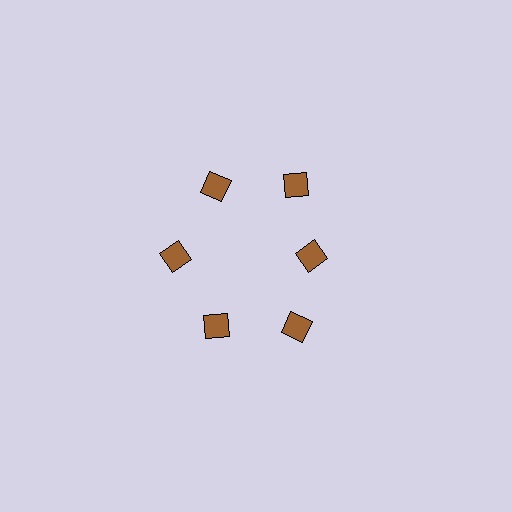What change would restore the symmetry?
The symmetry would be restored by moving it outward, back onto the ring so that all 6 diamonds sit at equal angles and equal distance from the center.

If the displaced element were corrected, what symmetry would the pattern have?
It would have 6-fold rotational symmetry — the pattern would map onto itself every 60 degrees.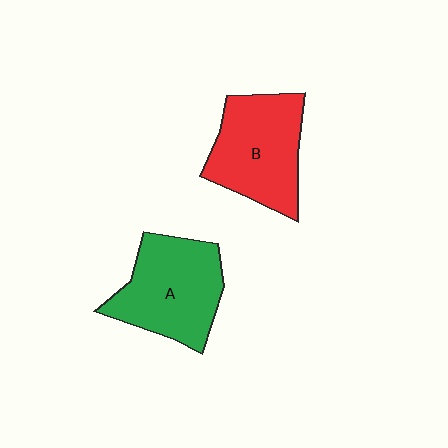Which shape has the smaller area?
Shape B (red).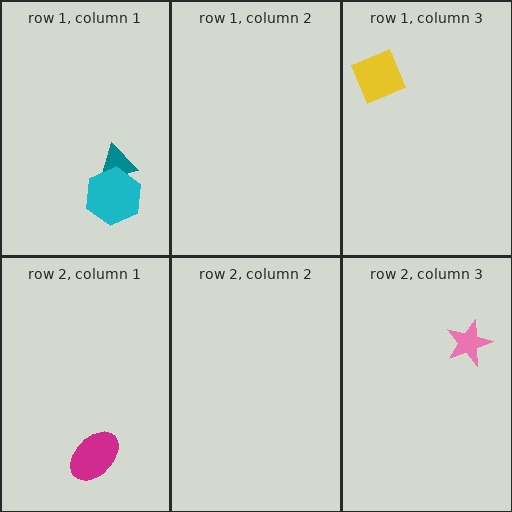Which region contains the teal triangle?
The row 1, column 1 region.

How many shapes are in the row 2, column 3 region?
1.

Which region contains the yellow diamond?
The row 1, column 3 region.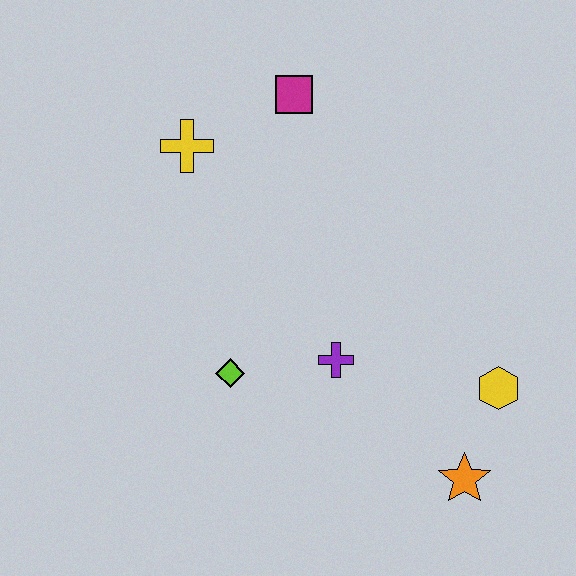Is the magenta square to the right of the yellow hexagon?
No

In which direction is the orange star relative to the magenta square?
The orange star is below the magenta square.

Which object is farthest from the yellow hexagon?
The yellow cross is farthest from the yellow hexagon.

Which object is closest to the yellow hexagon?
The orange star is closest to the yellow hexagon.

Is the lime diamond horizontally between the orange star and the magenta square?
No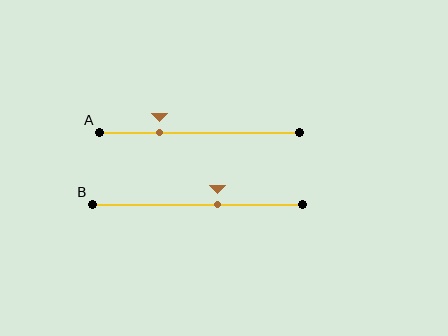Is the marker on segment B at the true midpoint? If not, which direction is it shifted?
No, the marker on segment B is shifted to the right by about 10% of the segment length.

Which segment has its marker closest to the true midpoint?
Segment B has its marker closest to the true midpoint.